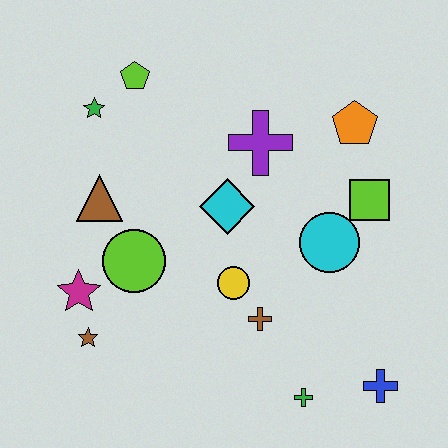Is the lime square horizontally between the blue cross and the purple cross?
Yes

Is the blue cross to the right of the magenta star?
Yes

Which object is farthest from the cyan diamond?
The blue cross is farthest from the cyan diamond.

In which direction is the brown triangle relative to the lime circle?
The brown triangle is above the lime circle.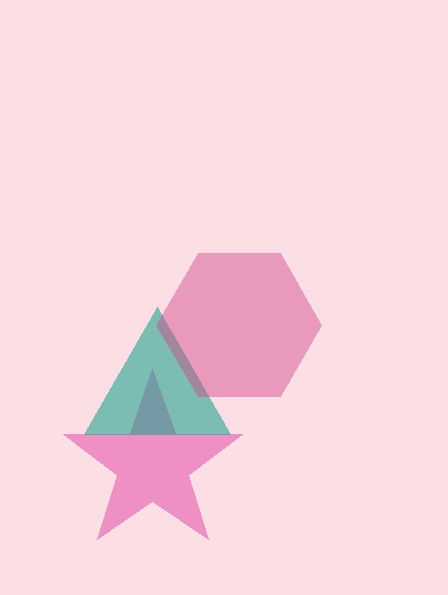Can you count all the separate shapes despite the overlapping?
Yes, there are 3 separate shapes.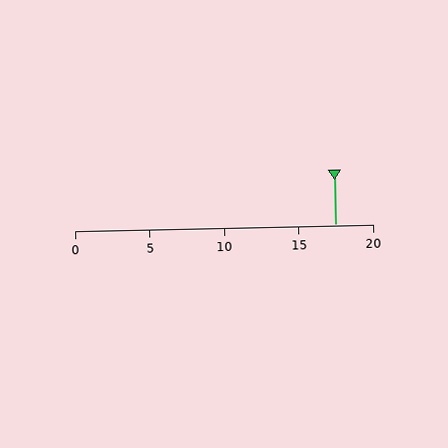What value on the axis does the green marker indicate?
The marker indicates approximately 17.5.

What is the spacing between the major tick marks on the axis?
The major ticks are spaced 5 apart.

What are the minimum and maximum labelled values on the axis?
The axis runs from 0 to 20.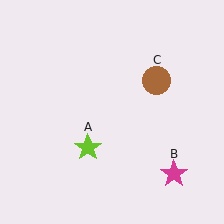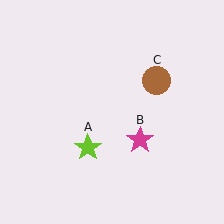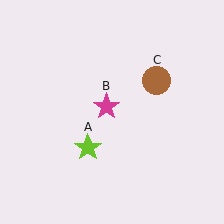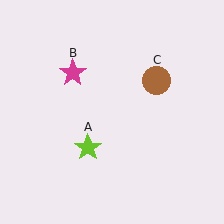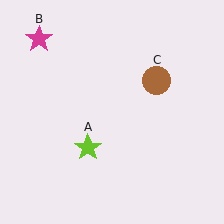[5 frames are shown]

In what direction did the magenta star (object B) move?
The magenta star (object B) moved up and to the left.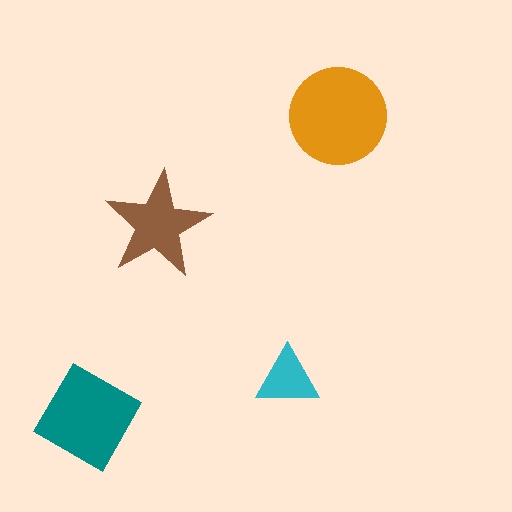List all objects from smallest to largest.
The cyan triangle, the brown star, the teal diamond, the orange circle.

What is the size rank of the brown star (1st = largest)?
3rd.